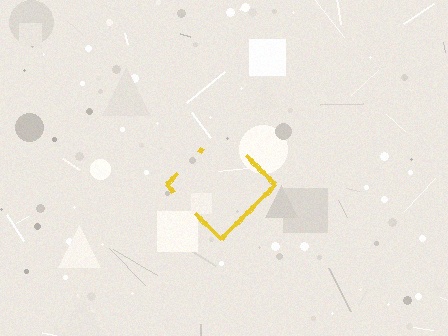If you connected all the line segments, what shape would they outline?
They would outline a diamond.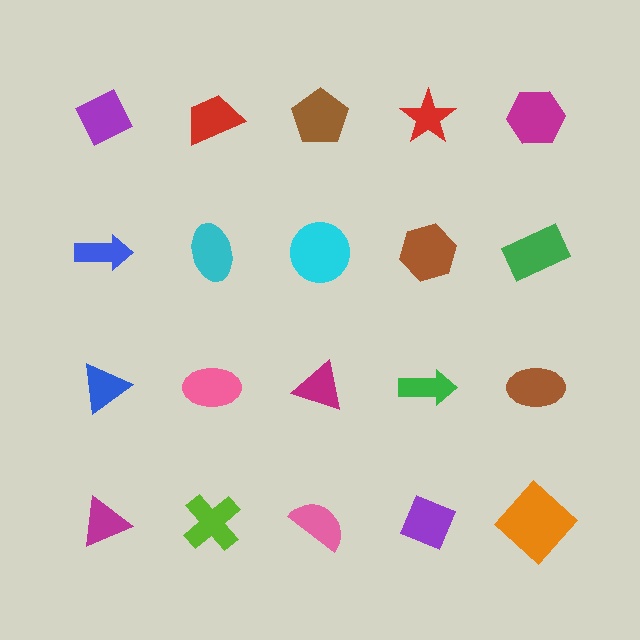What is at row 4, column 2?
A lime cross.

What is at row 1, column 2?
A red trapezoid.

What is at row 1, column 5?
A magenta hexagon.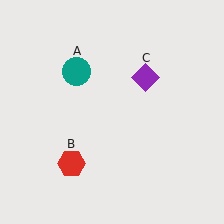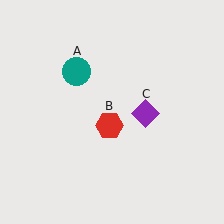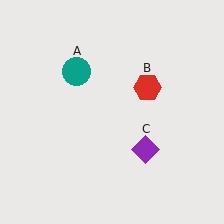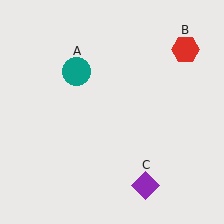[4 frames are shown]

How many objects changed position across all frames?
2 objects changed position: red hexagon (object B), purple diamond (object C).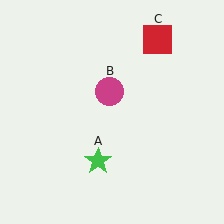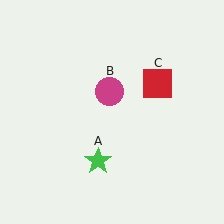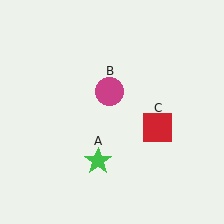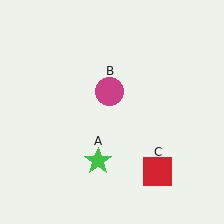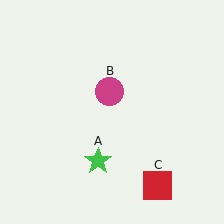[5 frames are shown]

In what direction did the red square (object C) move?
The red square (object C) moved down.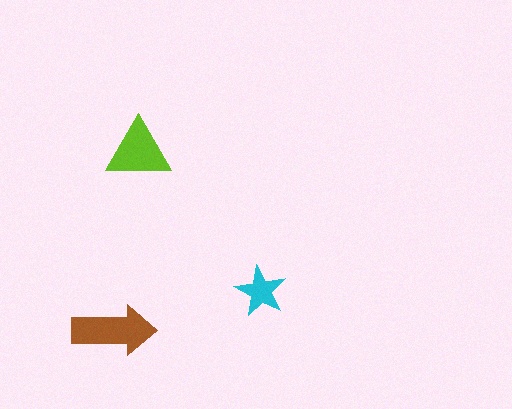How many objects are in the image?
There are 3 objects in the image.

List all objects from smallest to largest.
The cyan star, the lime triangle, the brown arrow.